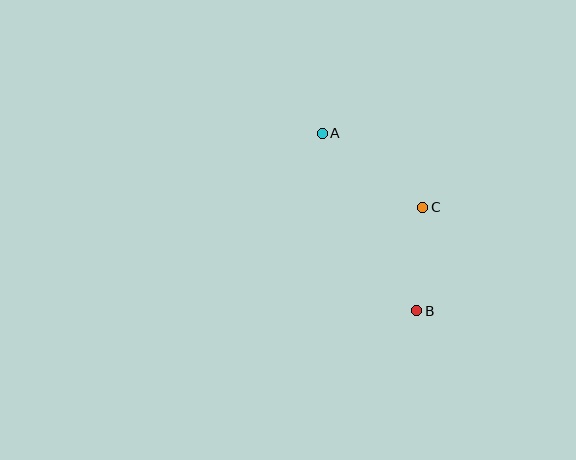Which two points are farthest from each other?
Points A and B are farthest from each other.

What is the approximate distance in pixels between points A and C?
The distance between A and C is approximately 125 pixels.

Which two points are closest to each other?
Points B and C are closest to each other.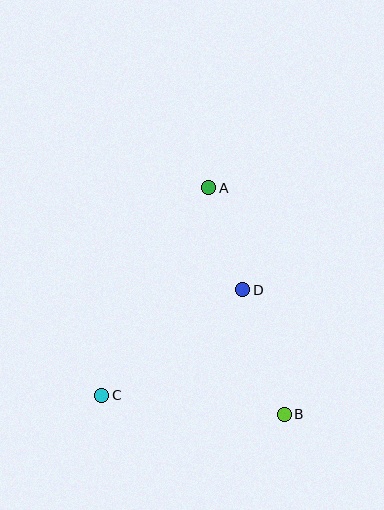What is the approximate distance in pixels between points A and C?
The distance between A and C is approximately 233 pixels.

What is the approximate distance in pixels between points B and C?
The distance between B and C is approximately 183 pixels.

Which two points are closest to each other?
Points A and D are closest to each other.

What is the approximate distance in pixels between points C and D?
The distance between C and D is approximately 176 pixels.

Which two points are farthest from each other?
Points A and B are farthest from each other.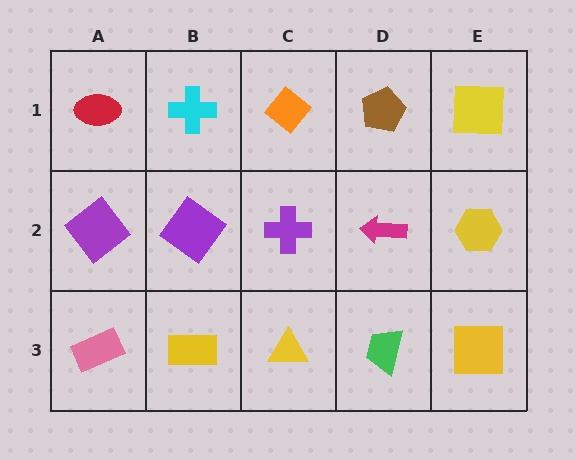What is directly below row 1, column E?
A yellow hexagon.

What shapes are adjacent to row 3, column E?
A yellow hexagon (row 2, column E), a green trapezoid (row 3, column D).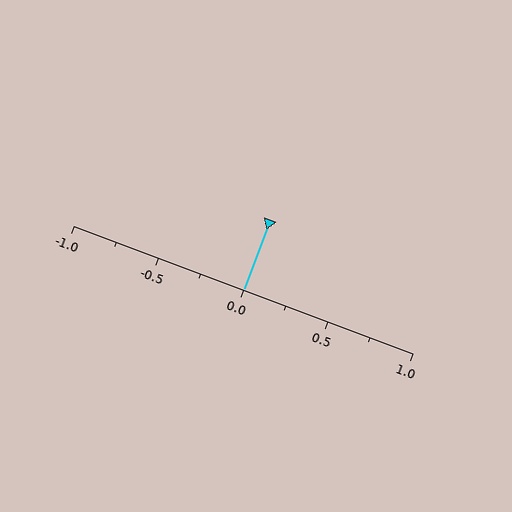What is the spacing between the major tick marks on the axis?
The major ticks are spaced 0.5 apart.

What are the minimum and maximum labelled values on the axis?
The axis runs from -1.0 to 1.0.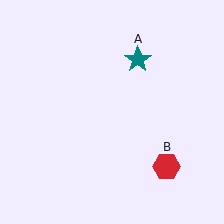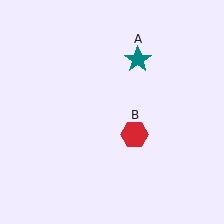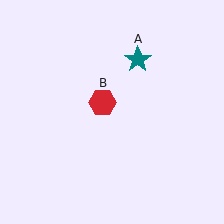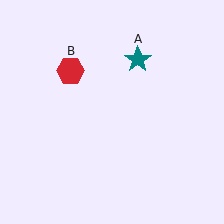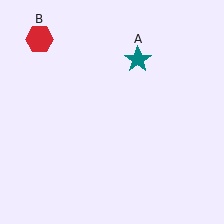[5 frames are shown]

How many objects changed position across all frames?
1 object changed position: red hexagon (object B).